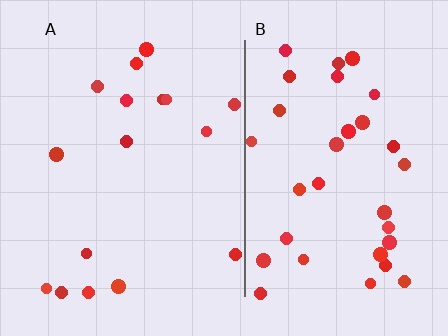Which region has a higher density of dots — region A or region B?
B (the right).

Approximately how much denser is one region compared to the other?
Approximately 2.1× — region B over region A.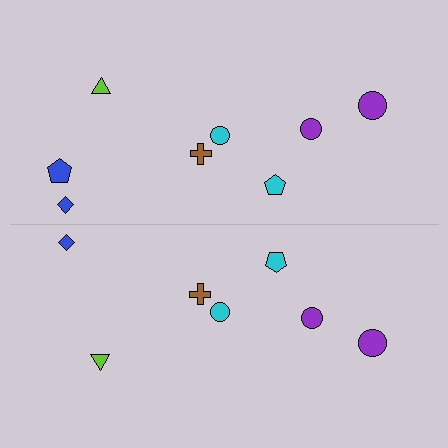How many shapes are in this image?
There are 15 shapes in this image.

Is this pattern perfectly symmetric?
No, the pattern is not perfectly symmetric. A blue pentagon is missing from the bottom side.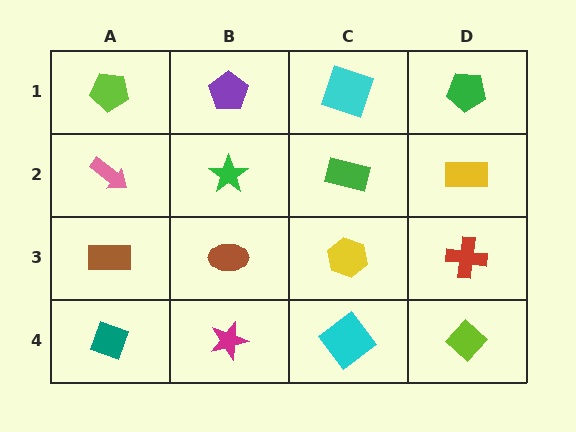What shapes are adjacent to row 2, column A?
A lime pentagon (row 1, column A), a brown rectangle (row 3, column A), a green star (row 2, column B).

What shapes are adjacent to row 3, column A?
A pink arrow (row 2, column A), a teal diamond (row 4, column A), a brown ellipse (row 3, column B).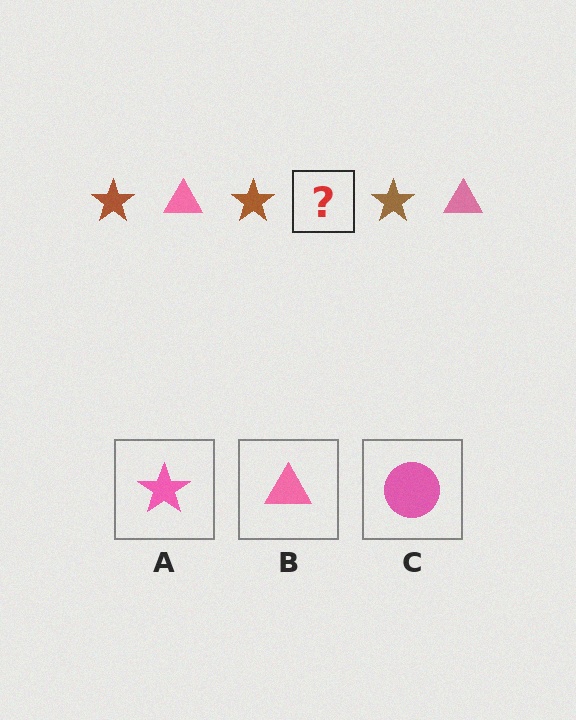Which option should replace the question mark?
Option B.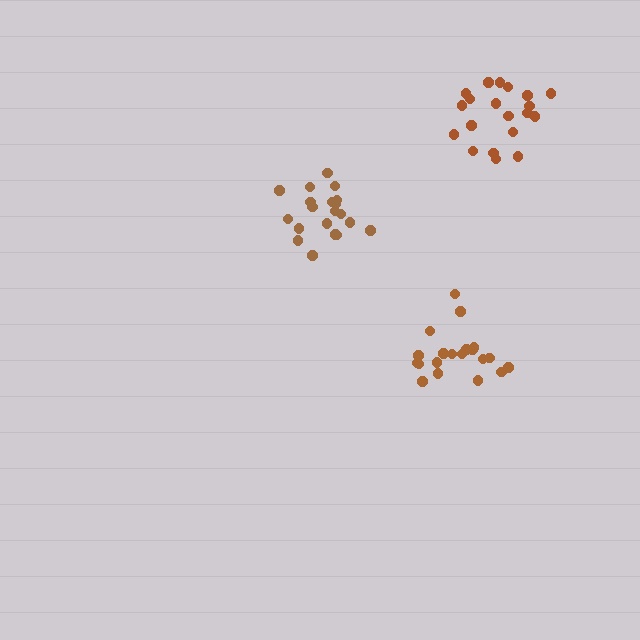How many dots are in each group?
Group 1: 20 dots, Group 2: 20 dots, Group 3: 20 dots (60 total).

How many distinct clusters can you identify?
There are 3 distinct clusters.